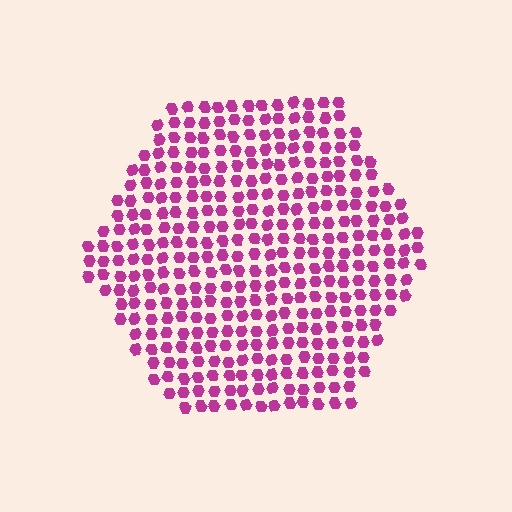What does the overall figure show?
The overall figure shows a hexagon.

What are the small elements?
The small elements are hexagons.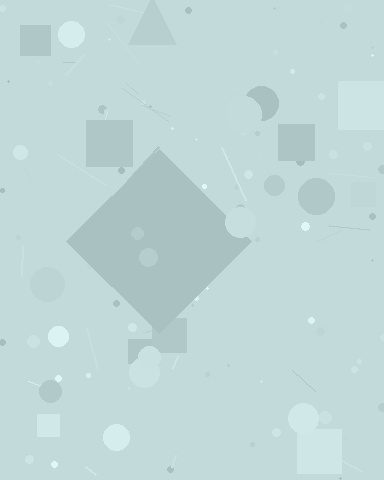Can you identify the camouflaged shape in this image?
The camouflaged shape is a diamond.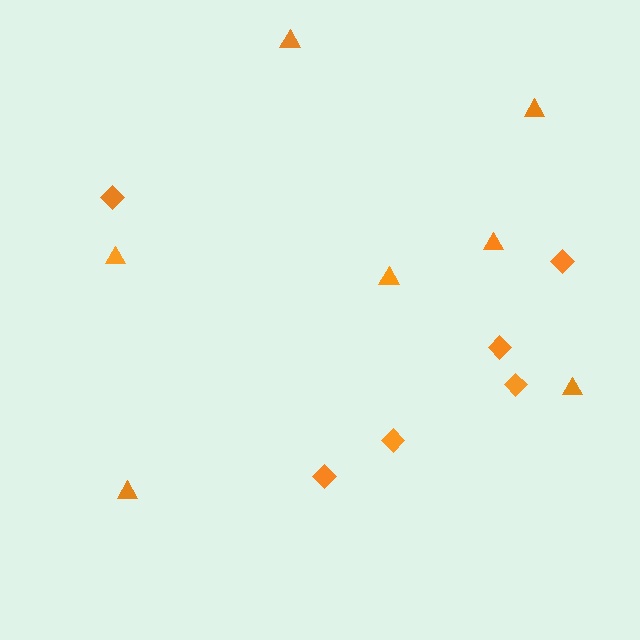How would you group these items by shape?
There are 2 groups: one group of triangles (7) and one group of diamonds (6).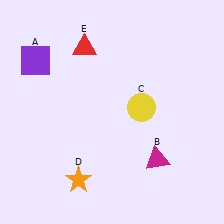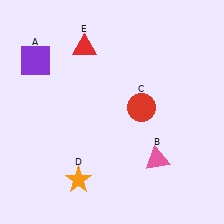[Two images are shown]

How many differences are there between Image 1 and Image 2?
There are 2 differences between the two images.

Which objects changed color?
B changed from magenta to pink. C changed from yellow to red.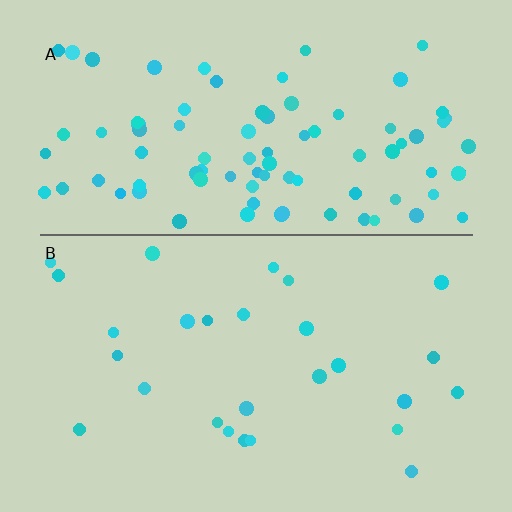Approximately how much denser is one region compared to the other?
Approximately 3.3× — region A over region B.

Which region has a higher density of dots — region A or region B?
A (the top).